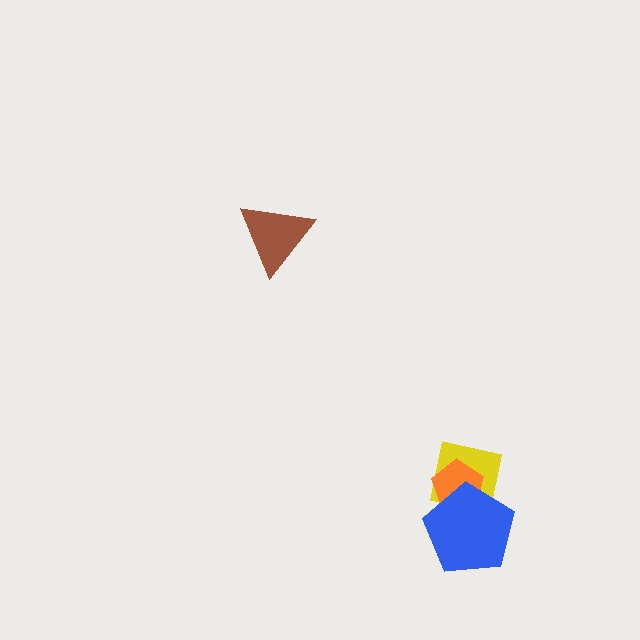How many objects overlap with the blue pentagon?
2 objects overlap with the blue pentagon.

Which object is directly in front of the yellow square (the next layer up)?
The orange pentagon is directly in front of the yellow square.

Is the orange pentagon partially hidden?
Yes, it is partially covered by another shape.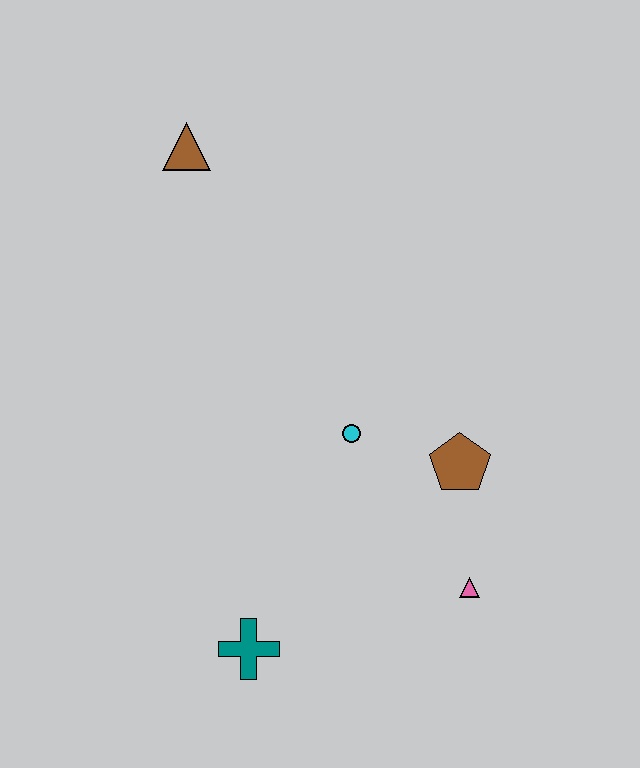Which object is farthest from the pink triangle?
The brown triangle is farthest from the pink triangle.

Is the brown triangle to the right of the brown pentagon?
No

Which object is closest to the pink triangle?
The brown pentagon is closest to the pink triangle.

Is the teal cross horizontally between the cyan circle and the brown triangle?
Yes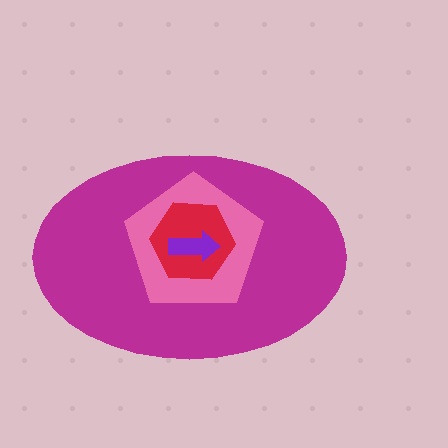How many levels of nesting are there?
4.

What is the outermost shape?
The magenta ellipse.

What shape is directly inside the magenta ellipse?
The pink pentagon.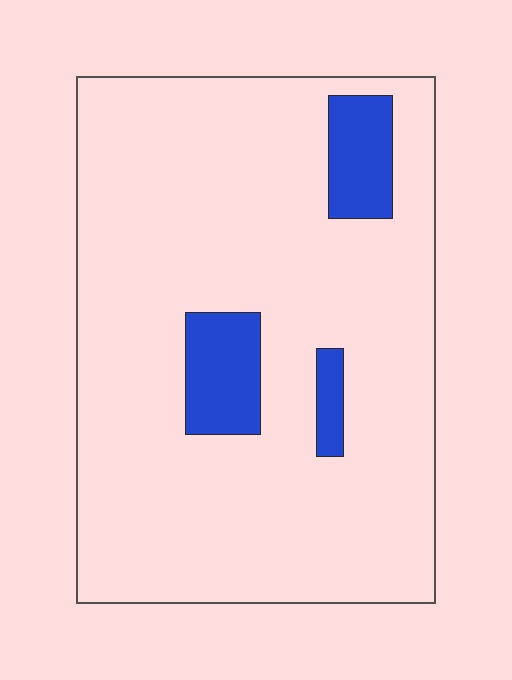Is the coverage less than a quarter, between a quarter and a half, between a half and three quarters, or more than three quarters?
Less than a quarter.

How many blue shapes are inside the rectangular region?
3.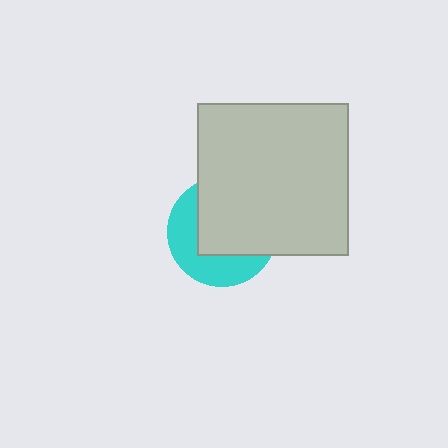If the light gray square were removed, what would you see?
You would see the complete cyan circle.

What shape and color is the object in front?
The object in front is a light gray square.